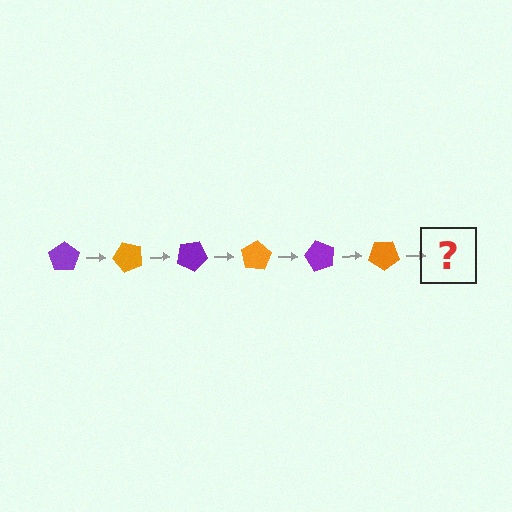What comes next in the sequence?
The next element should be a purple pentagon, rotated 300 degrees from the start.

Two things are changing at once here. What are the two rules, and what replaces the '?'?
The two rules are that it rotates 50 degrees each step and the color cycles through purple and orange. The '?' should be a purple pentagon, rotated 300 degrees from the start.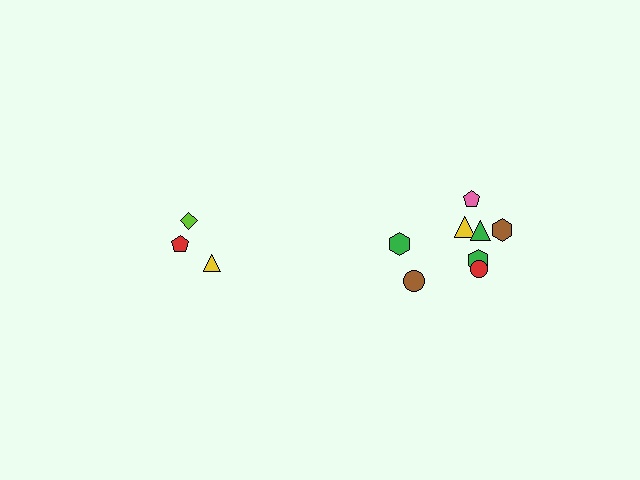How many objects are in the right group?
There are 8 objects.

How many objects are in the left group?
There are 3 objects.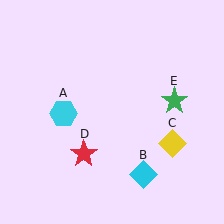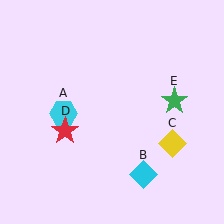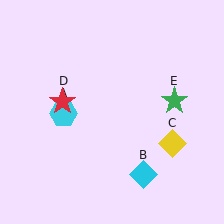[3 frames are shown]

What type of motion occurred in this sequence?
The red star (object D) rotated clockwise around the center of the scene.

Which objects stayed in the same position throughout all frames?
Cyan hexagon (object A) and cyan diamond (object B) and yellow diamond (object C) and green star (object E) remained stationary.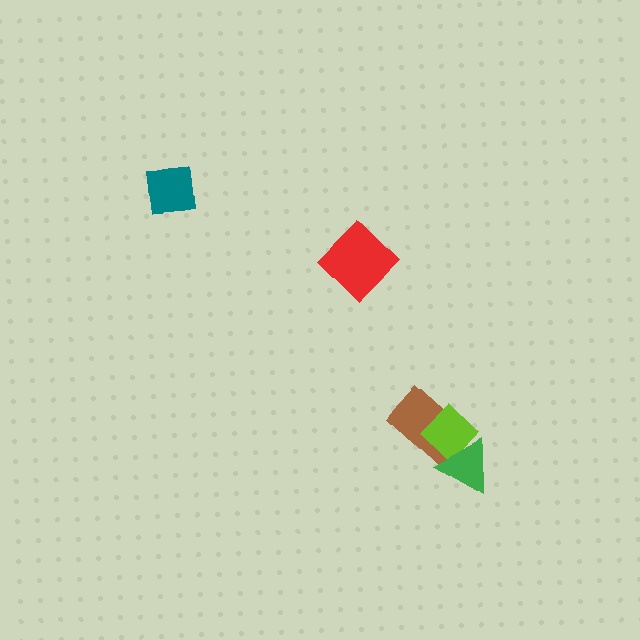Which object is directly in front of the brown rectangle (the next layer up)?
The lime diamond is directly in front of the brown rectangle.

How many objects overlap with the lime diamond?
2 objects overlap with the lime diamond.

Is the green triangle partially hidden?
No, no other shape covers it.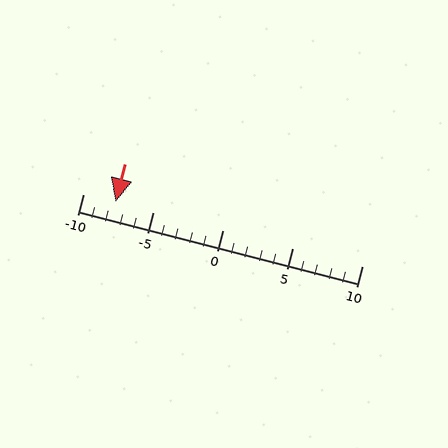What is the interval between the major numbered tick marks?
The major tick marks are spaced 5 units apart.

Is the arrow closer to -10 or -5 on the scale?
The arrow is closer to -10.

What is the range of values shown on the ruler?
The ruler shows values from -10 to 10.